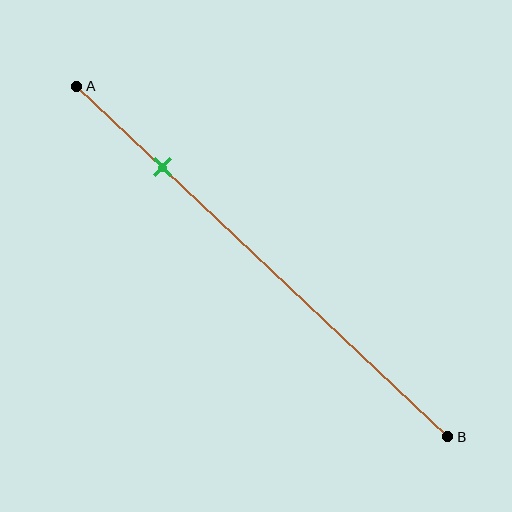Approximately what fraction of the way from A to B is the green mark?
The green mark is approximately 25% of the way from A to B.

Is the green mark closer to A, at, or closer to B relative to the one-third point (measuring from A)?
The green mark is closer to point A than the one-third point of segment AB.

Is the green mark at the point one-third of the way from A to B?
No, the mark is at about 25% from A, not at the 33% one-third point.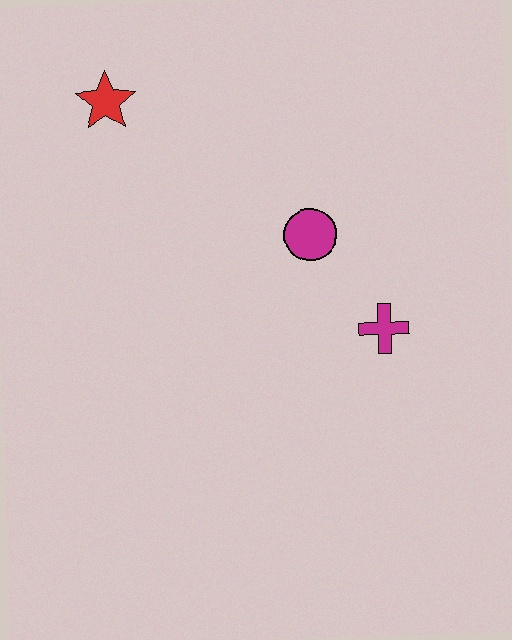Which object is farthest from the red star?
The magenta cross is farthest from the red star.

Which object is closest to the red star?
The magenta circle is closest to the red star.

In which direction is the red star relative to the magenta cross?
The red star is to the left of the magenta cross.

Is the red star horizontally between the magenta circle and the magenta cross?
No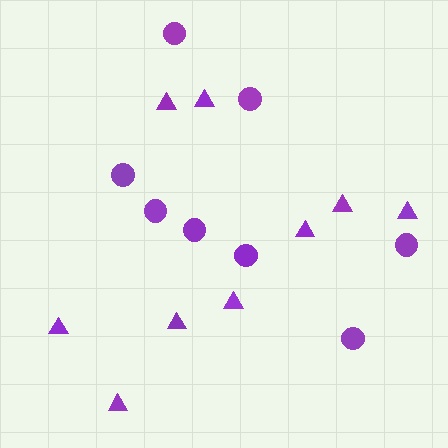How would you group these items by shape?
There are 2 groups: one group of triangles (9) and one group of circles (8).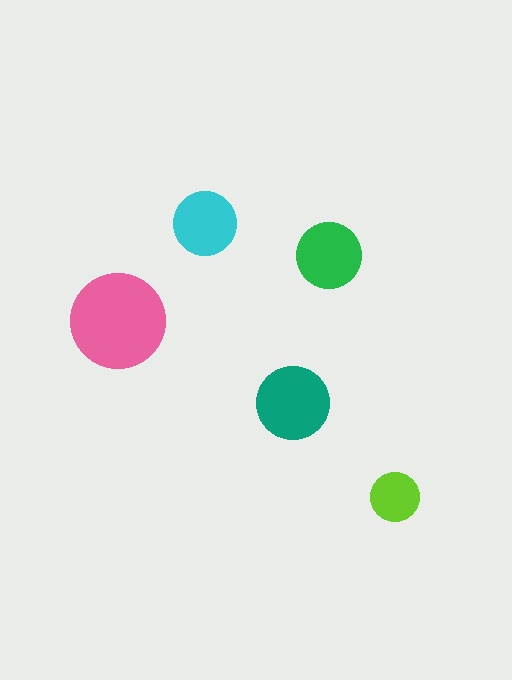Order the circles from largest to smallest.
the pink one, the teal one, the green one, the cyan one, the lime one.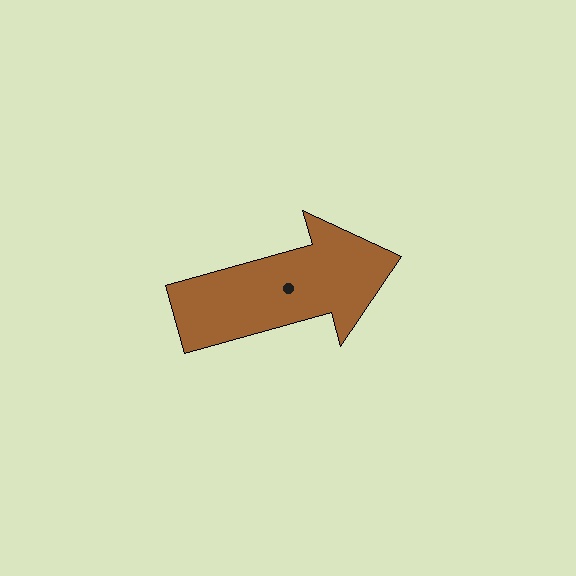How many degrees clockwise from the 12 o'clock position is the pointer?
Approximately 74 degrees.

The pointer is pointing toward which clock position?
Roughly 2 o'clock.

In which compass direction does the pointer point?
East.